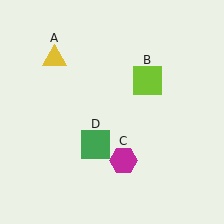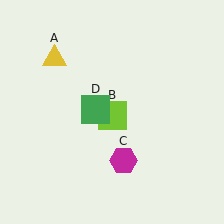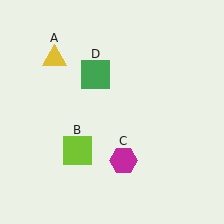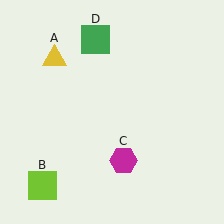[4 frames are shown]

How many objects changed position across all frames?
2 objects changed position: lime square (object B), green square (object D).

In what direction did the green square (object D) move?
The green square (object D) moved up.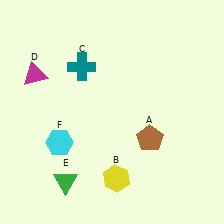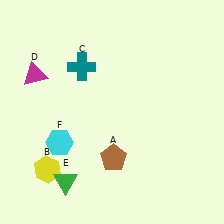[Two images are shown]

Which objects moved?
The objects that moved are: the brown pentagon (A), the yellow hexagon (B).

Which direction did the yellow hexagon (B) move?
The yellow hexagon (B) moved left.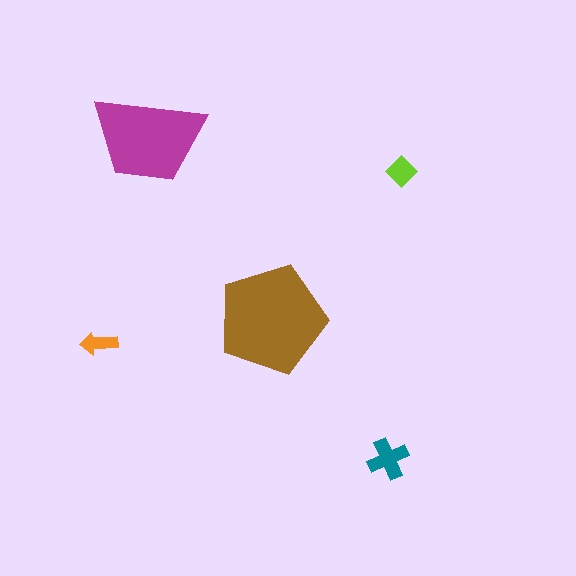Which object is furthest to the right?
The lime diamond is rightmost.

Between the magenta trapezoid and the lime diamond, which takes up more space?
The magenta trapezoid.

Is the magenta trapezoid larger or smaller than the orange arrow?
Larger.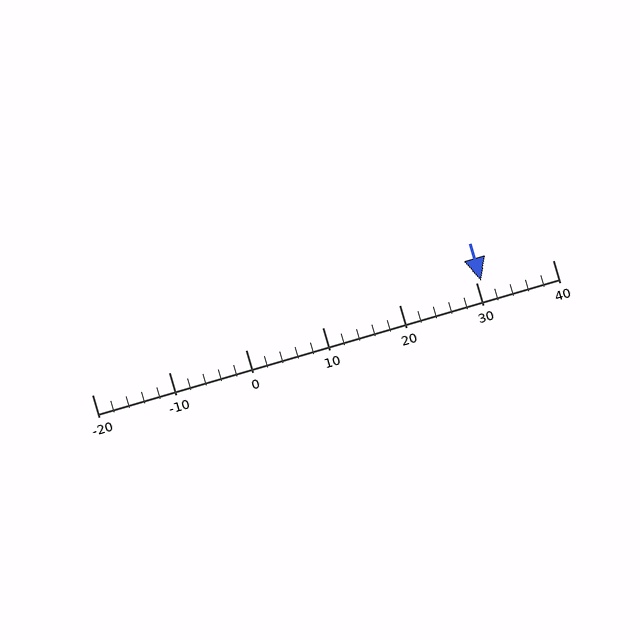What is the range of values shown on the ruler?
The ruler shows values from -20 to 40.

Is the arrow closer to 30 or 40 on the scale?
The arrow is closer to 30.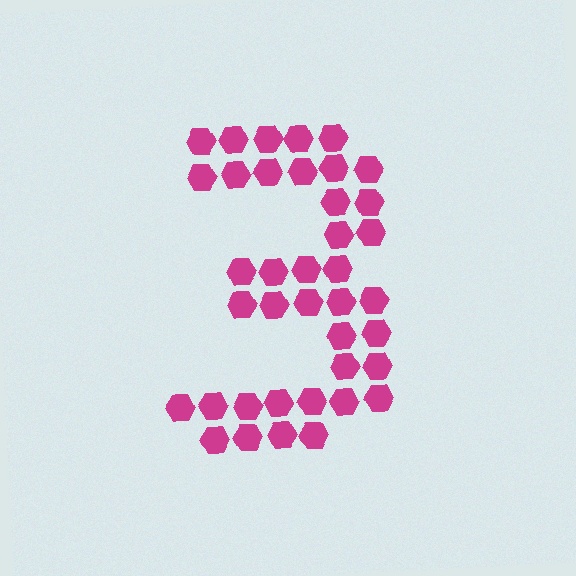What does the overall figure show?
The overall figure shows the digit 3.